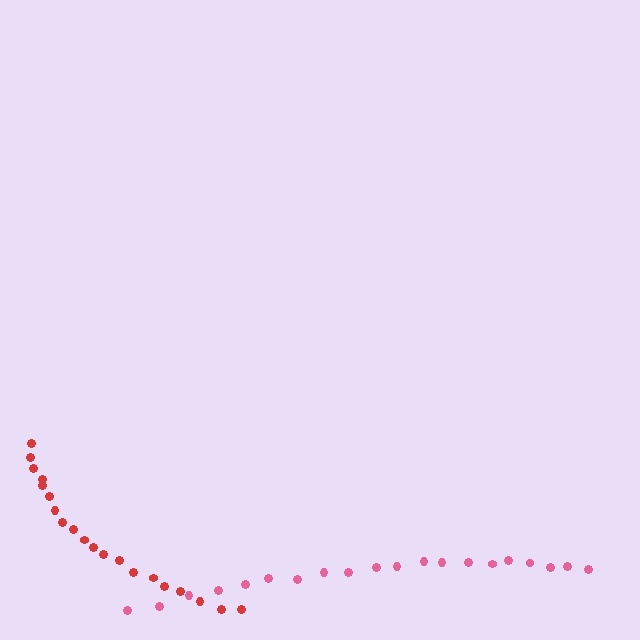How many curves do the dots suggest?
There are 2 distinct paths.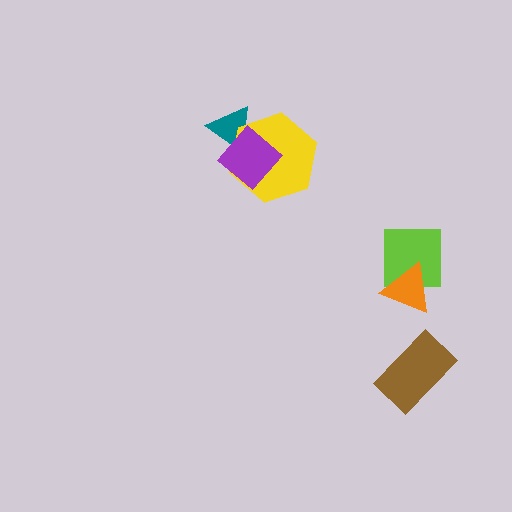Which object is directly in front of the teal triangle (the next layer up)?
The yellow hexagon is directly in front of the teal triangle.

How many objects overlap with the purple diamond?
2 objects overlap with the purple diamond.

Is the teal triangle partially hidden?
Yes, it is partially covered by another shape.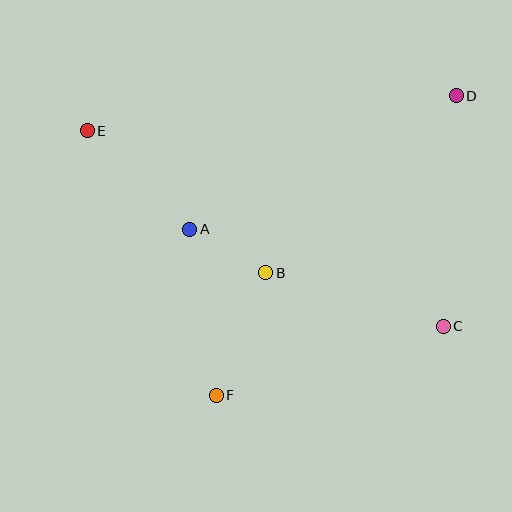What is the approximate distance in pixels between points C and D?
The distance between C and D is approximately 231 pixels.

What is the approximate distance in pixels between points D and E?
The distance between D and E is approximately 371 pixels.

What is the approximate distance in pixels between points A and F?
The distance between A and F is approximately 168 pixels.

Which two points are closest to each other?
Points A and B are closest to each other.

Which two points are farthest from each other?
Points C and E are farthest from each other.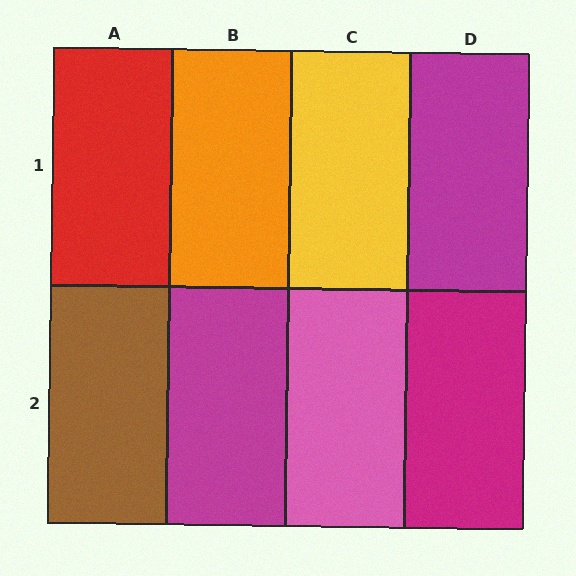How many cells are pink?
1 cell is pink.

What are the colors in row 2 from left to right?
Brown, magenta, pink, magenta.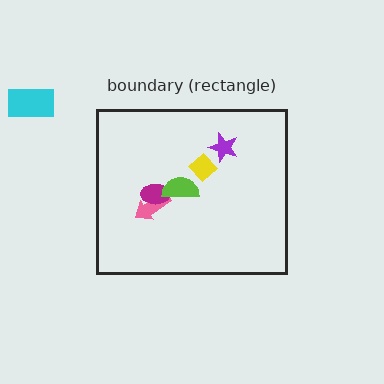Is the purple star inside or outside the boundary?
Inside.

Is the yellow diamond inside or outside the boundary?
Inside.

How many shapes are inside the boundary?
5 inside, 1 outside.